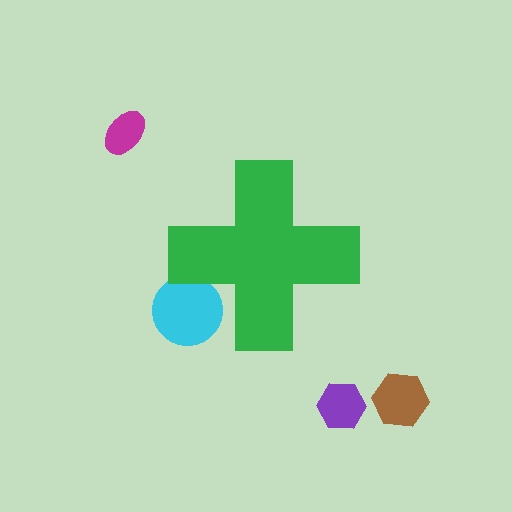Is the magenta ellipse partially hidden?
No, the magenta ellipse is fully visible.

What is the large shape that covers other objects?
A green cross.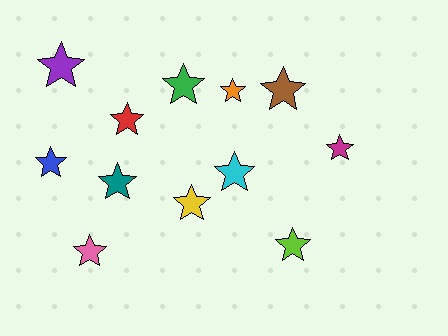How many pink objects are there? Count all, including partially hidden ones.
There is 1 pink object.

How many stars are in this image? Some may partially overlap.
There are 12 stars.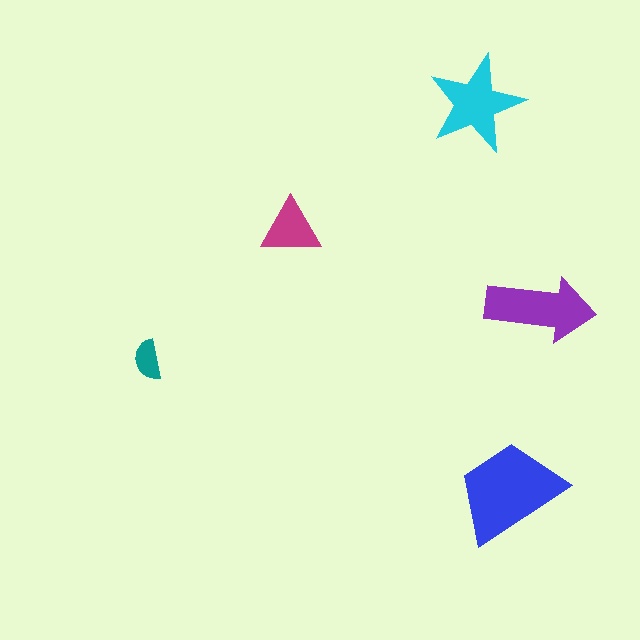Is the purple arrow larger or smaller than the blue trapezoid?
Smaller.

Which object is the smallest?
The teal semicircle.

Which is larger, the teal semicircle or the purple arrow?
The purple arrow.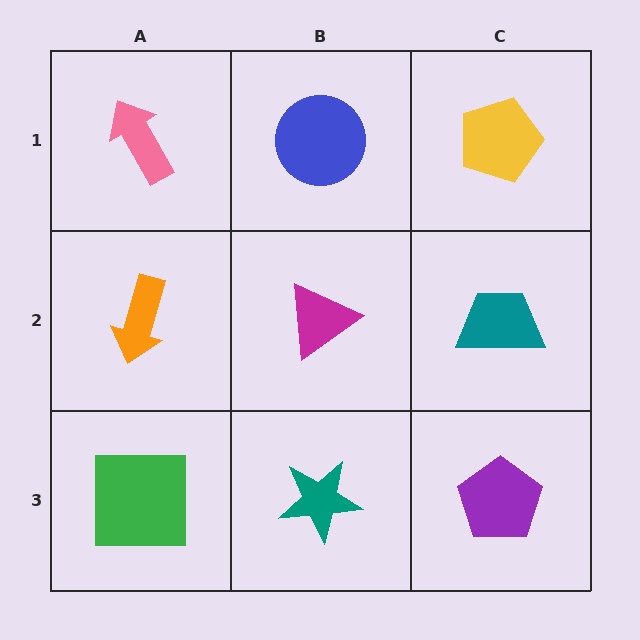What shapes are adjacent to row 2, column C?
A yellow pentagon (row 1, column C), a purple pentagon (row 3, column C), a magenta triangle (row 2, column B).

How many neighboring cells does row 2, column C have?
3.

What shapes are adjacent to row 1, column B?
A magenta triangle (row 2, column B), a pink arrow (row 1, column A), a yellow pentagon (row 1, column C).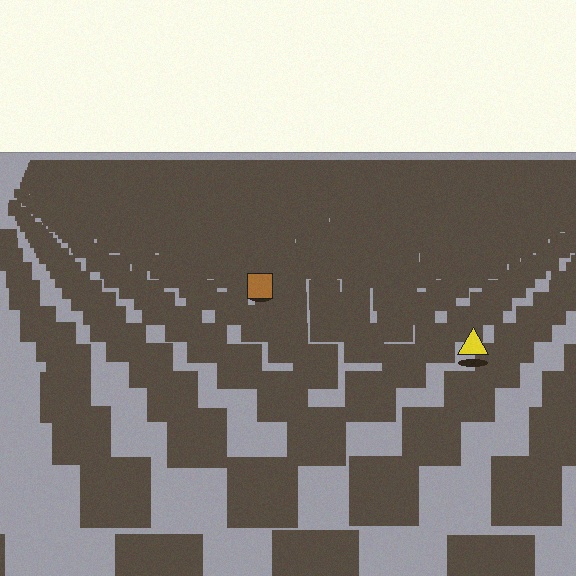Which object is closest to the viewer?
The yellow triangle is closest. The texture marks near it are larger and more spread out.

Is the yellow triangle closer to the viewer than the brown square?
Yes. The yellow triangle is closer — you can tell from the texture gradient: the ground texture is coarser near it.